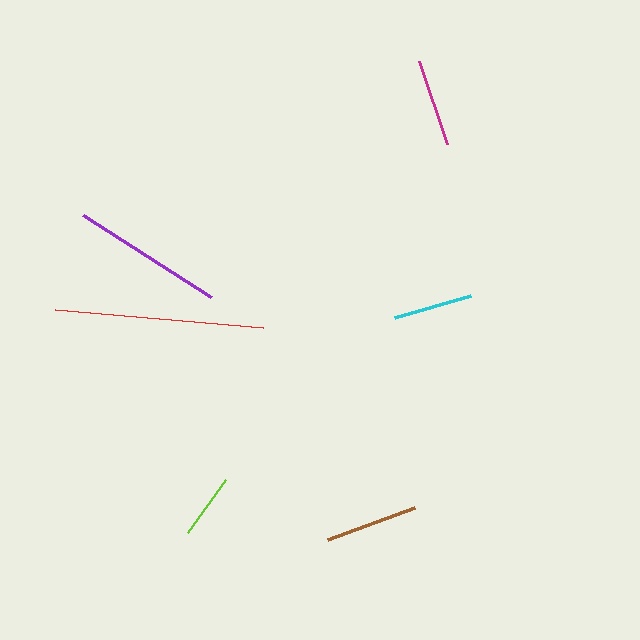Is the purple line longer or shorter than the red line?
The red line is longer than the purple line.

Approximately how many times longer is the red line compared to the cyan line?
The red line is approximately 2.6 times the length of the cyan line.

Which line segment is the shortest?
The lime line is the shortest at approximately 65 pixels.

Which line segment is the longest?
The red line is the longest at approximately 209 pixels.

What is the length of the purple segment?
The purple segment is approximately 152 pixels long.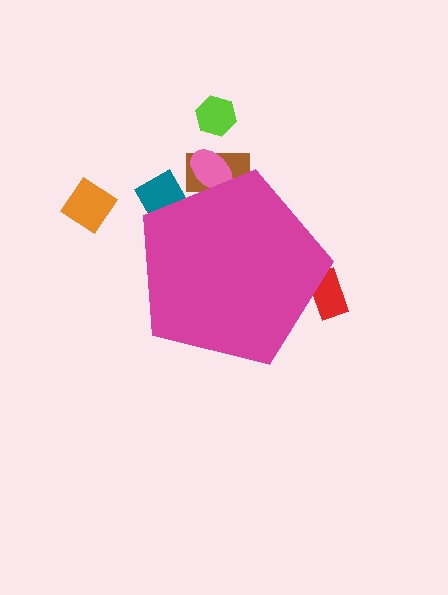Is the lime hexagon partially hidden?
No, the lime hexagon is fully visible.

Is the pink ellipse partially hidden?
Yes, the pink ellipse is partially hidden behind the magenta pentagon.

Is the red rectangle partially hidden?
Yes, the red rectangle is partially hidden behind the magenta pentagon.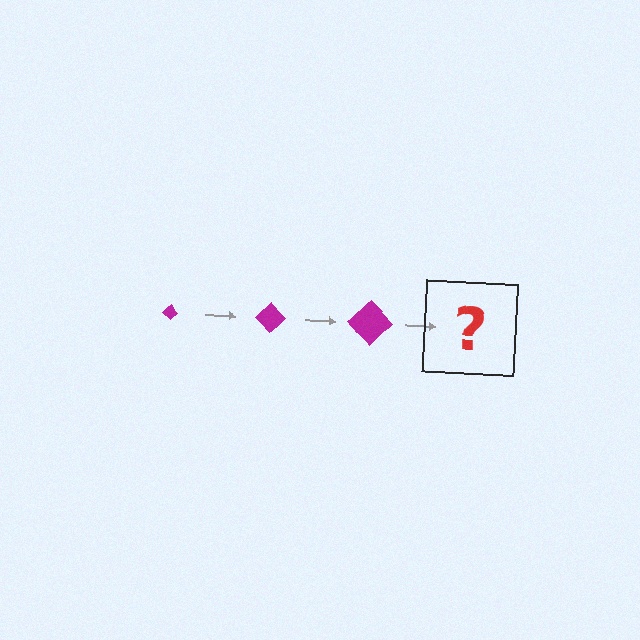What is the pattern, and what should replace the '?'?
The pattern is that the diamond gets progressively larger each step. The '?' should be a magenta diamond, larger than the previous one.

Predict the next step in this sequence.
The next step is a magenta diamond, larger than the previous one.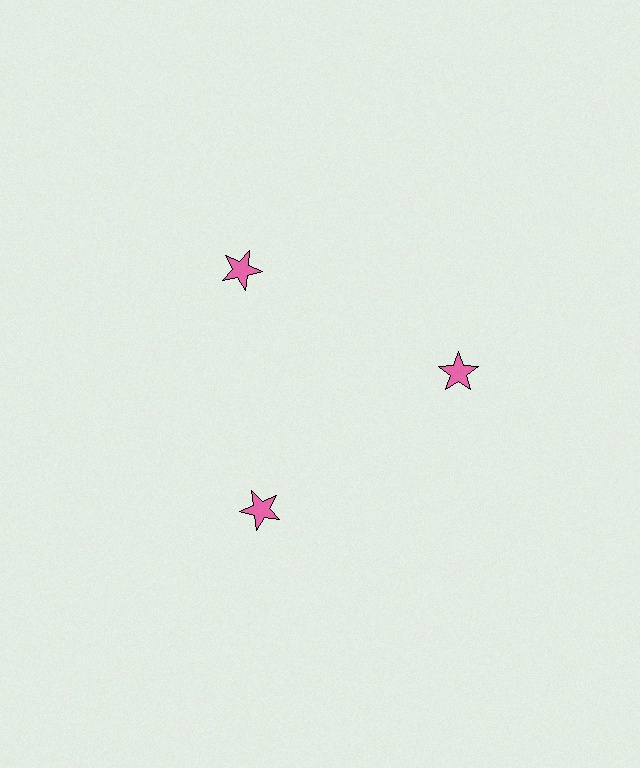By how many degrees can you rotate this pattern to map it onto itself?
The pattern maps onto itself every 120 degrees of rotation.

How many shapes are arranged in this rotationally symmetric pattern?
There are 3 shapes, arranged in 3 groups of 1.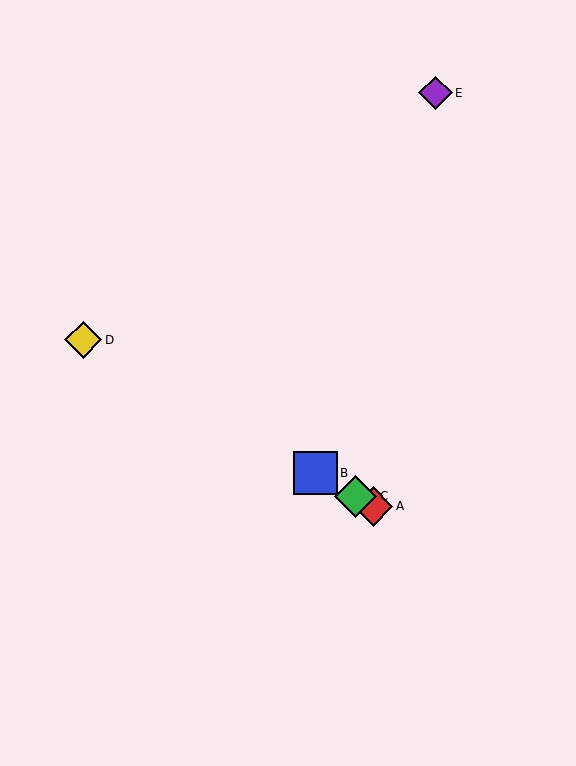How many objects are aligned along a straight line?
4 objects (A, B, C, D) are aligned along a straight line.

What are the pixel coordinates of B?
Object B is at (315, 473).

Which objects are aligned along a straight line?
Objects A, B, C, D are aligned along a straight line.